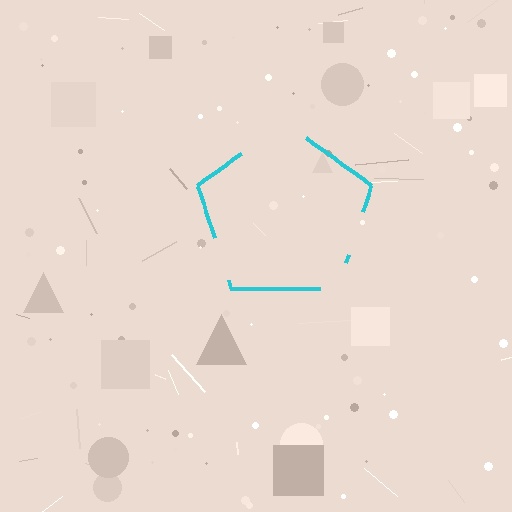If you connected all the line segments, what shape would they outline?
They would outline a pentagon.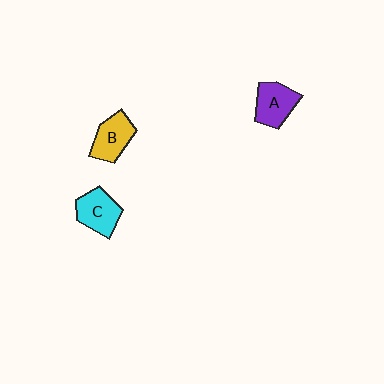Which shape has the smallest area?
Shape A (purple).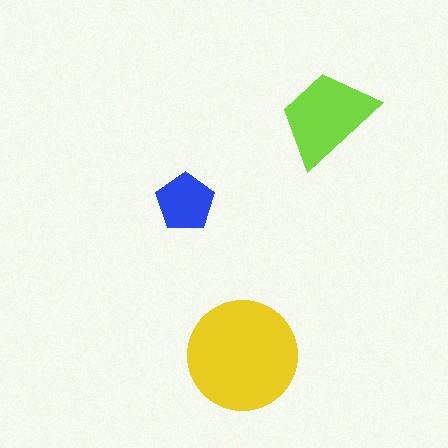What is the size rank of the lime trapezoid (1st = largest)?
2nd.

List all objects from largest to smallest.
The yellow circle, the lime trapezoid, the blue pentagon.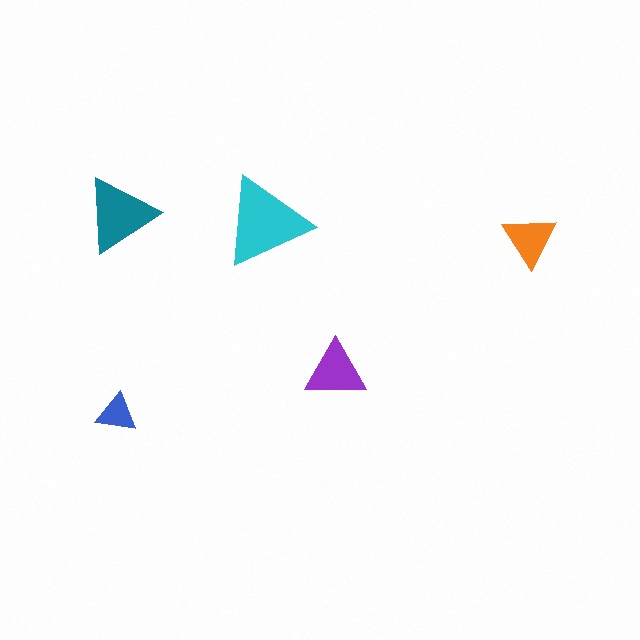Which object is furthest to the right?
The orange triangle is rightmost.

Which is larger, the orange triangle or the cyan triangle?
The cyan one.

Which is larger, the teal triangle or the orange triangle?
The teal one.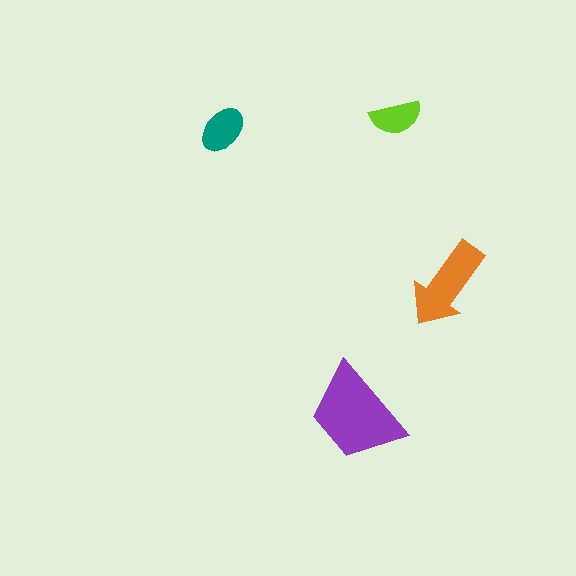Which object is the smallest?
The lime semicircle.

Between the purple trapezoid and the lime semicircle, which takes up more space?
The purple trapezoid.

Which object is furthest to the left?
The teal ellipse is leftmost.